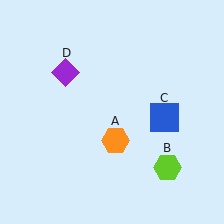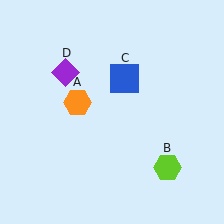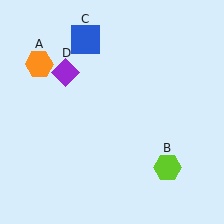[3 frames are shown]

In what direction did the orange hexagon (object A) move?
The orange hexagon (object A) moved up and to the left.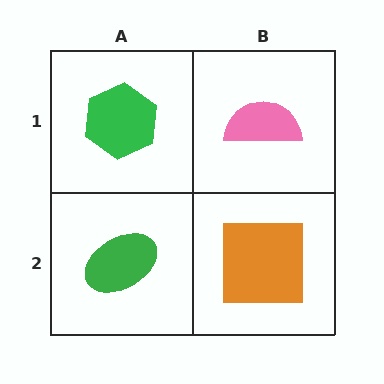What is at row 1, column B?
A pink semicircle.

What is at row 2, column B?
An orange square.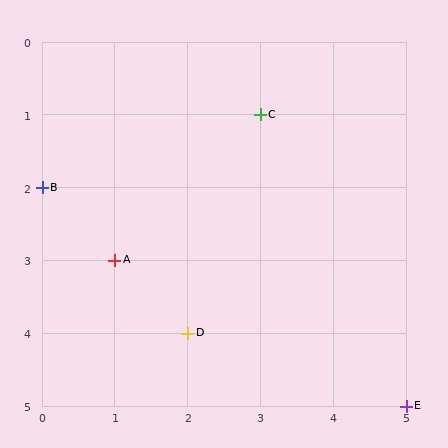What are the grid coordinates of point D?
Point D is at grid coordinates (2, 4).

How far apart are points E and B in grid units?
Points E and B are 5 columns and 3 rows apart (about 5.8 grid units diagonally).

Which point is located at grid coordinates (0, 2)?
Point B is at (0, 2).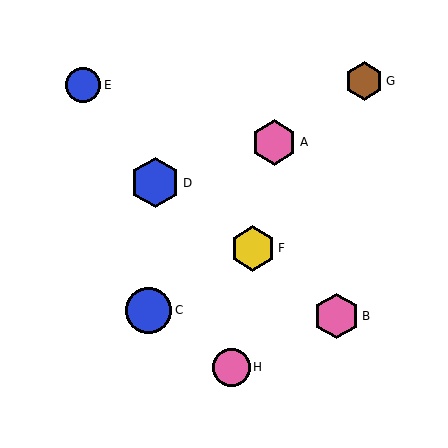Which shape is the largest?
The blue hexagon (labeled D) is the largest.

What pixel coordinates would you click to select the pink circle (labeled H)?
Click at (231, 367) to select the pink circle H.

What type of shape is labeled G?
Shape G is a brown hexagon.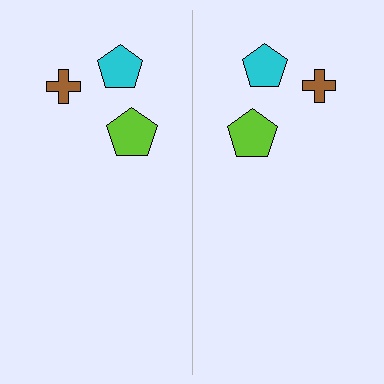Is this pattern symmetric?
Yes, this pattern has bilateral (reflection) symmetry.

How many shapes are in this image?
There are 6 shapes in this image.